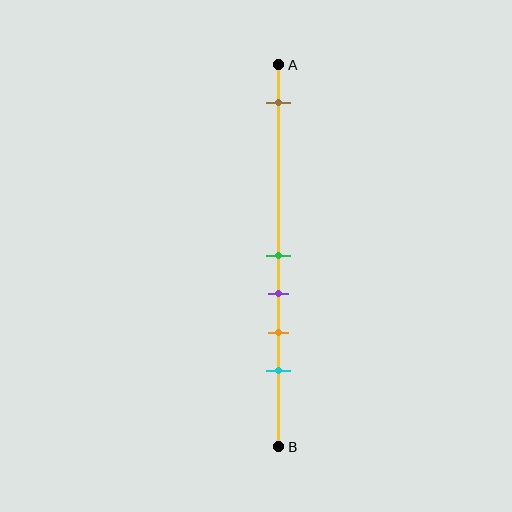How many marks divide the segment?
There are 5 marks dividing the segment.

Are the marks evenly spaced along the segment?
No, the marks are not evenly spaced.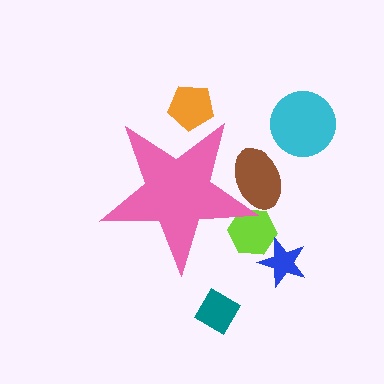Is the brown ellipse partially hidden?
Yes, the brown ellipse is partially hidden behind the pink star.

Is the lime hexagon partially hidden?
Yes, the lime hexagon is partially hidden behind the pink star.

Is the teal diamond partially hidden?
No, the teal diamond is fully visible.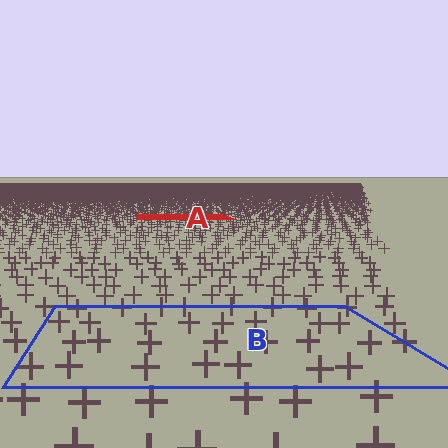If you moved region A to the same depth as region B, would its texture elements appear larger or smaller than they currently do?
They would appear larger. At a closer depth, the same texture elements are projected at a bigger on-screen size.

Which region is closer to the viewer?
Region B is closer. The texture elements there are larger and more spread out.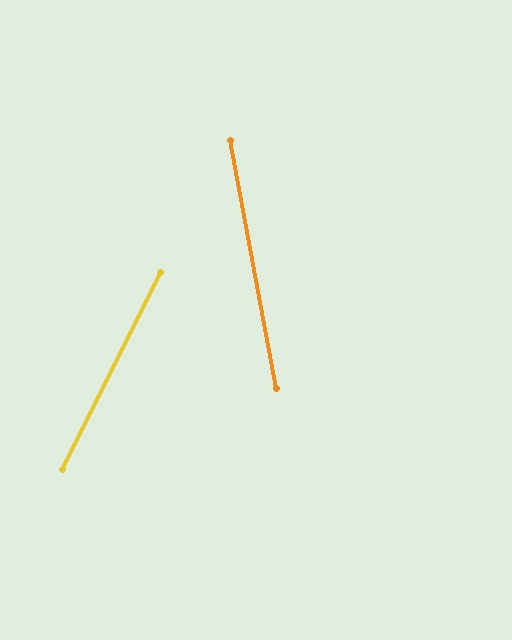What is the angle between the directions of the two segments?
Approximately 37 degrees.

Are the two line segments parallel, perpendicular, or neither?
Neither parallel nor perpendicular — they differ by about 37°.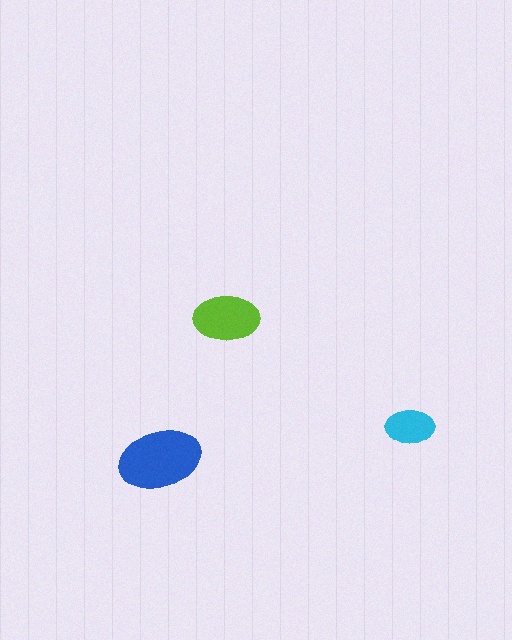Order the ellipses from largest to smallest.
the blue one, the lime one, the cyan one.